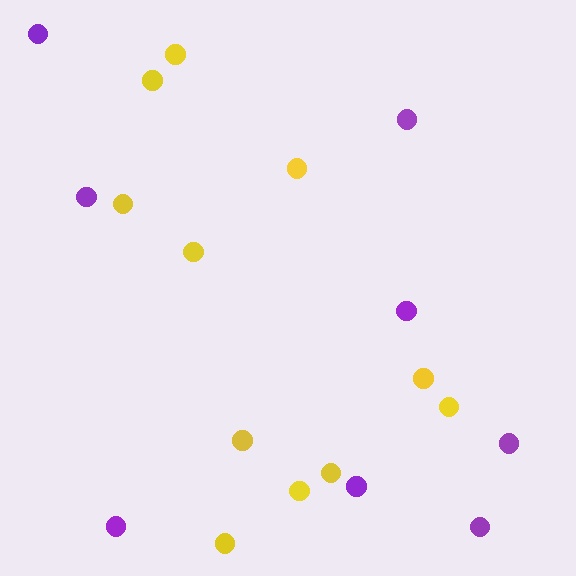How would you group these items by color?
There are 2 groups: one group of purple circles (8) and one group of yellow circles (11).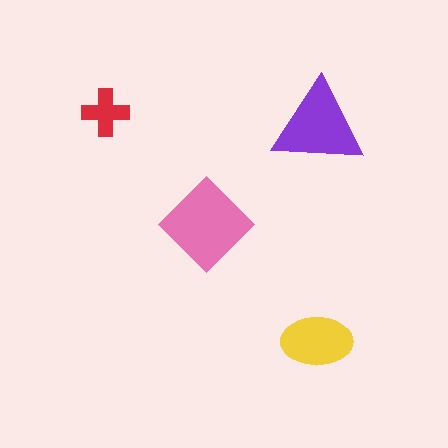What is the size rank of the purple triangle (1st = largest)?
2nd.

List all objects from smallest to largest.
The red cross, the yellow ellipse, the purple triangle, the pink diamond.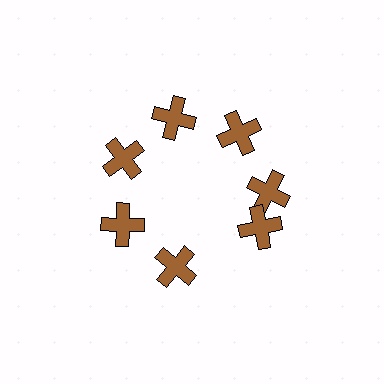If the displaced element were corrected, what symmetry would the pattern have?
It would have 7-fold rotational symmetry — the pattern would map onto itself every 51 degrees.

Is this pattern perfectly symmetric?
No. The 7 brown crosses are arranged in a ring, but one element near the 5 o'clock position is rotated out of alignment along the ring, breaking the 7-fold rotational symmetry.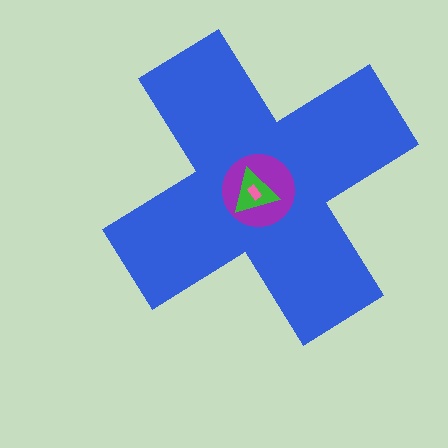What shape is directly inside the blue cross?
The purple circle.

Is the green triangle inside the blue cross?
Yes.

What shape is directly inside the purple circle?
The green triangle.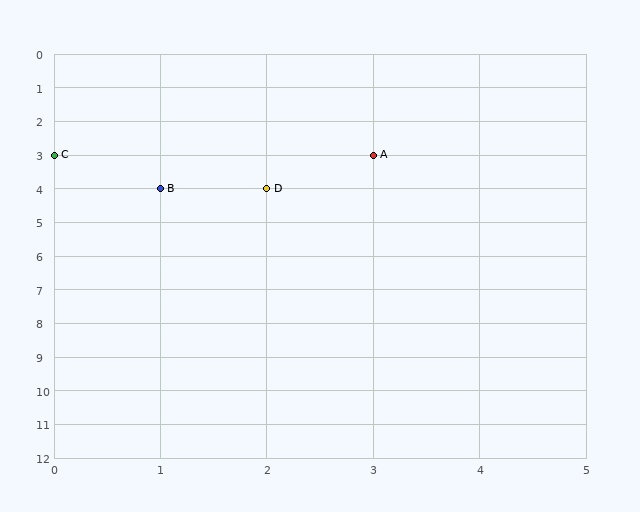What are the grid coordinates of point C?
Point C is at grid coordinates (0, 3).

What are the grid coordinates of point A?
Point A is at grid coordinates (3, 3).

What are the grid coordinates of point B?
Point B is at grid coordinates (1, 4).